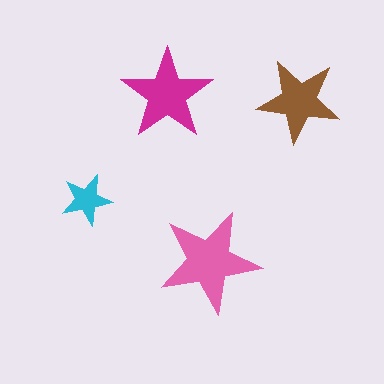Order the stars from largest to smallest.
the pink one, the magenta one, the brown one, the cyan one.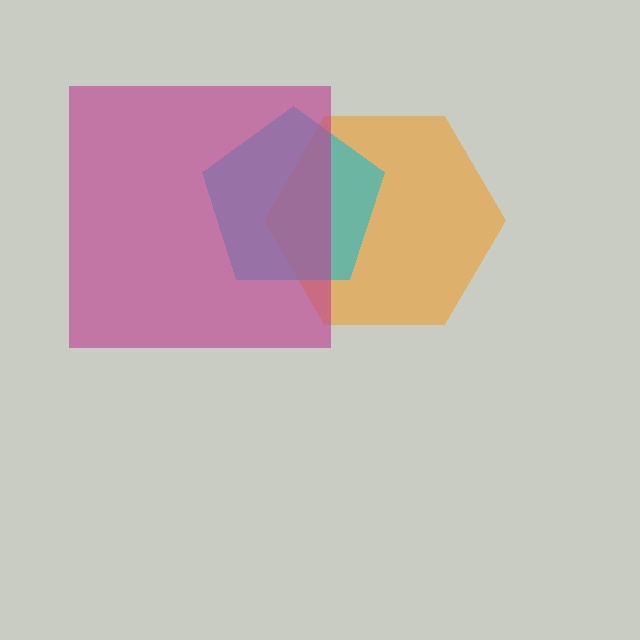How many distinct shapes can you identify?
There are 3 distinct shapes: an orange hexagon, a cyan pentagon, a magenta square.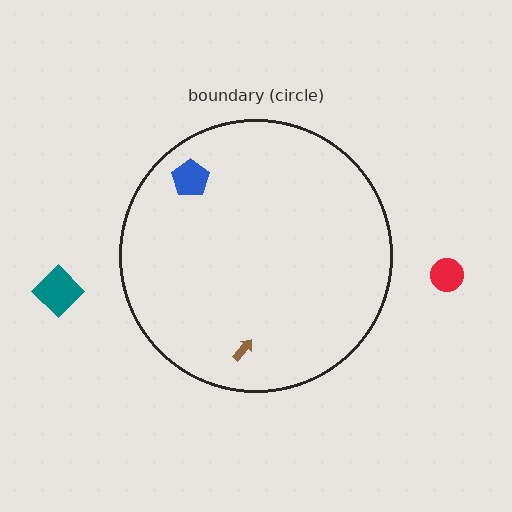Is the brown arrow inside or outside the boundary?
Inside.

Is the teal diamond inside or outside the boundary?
Outside.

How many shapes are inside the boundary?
2 inside, 2 outside.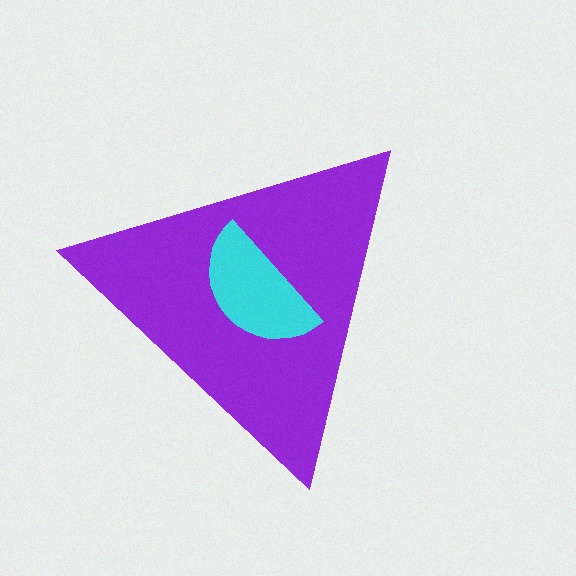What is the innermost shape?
The cyan semicircle.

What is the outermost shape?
The purple triangle.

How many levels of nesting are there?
2.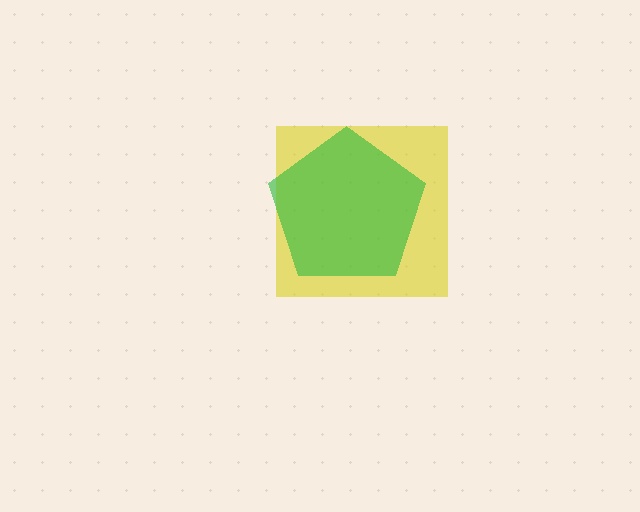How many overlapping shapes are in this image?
There are 2 overlapping shapes in the image.